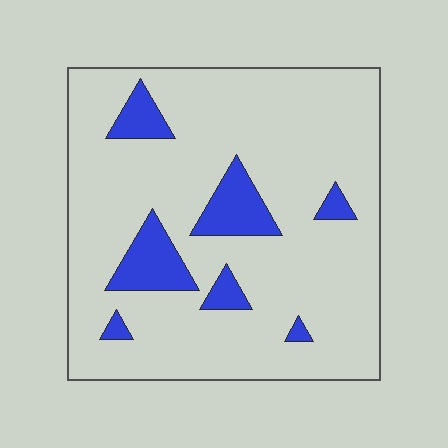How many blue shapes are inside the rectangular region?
7.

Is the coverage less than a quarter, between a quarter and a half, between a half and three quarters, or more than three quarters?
Less than a quarter.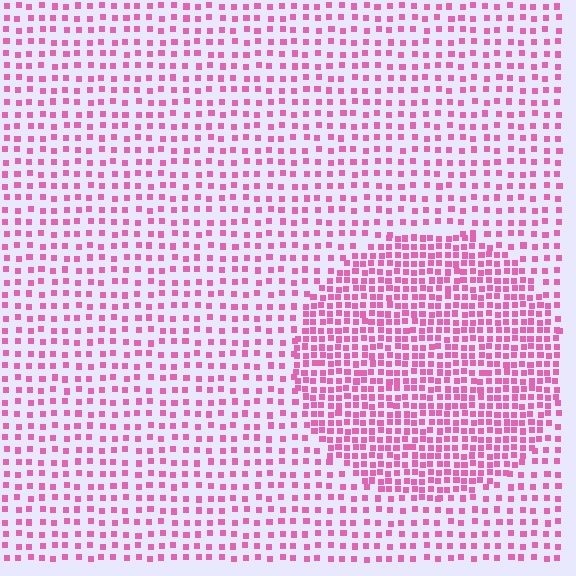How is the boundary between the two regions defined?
The boundary is defined by a change in element density (approximately 2.1x ratio). All elements are the same color, size, and shape.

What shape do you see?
I see a circle.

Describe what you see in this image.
The image contains small pink elements arranged at two different densities. A circle-shaped region is visible where the elements are more densely packed than the surrounding area.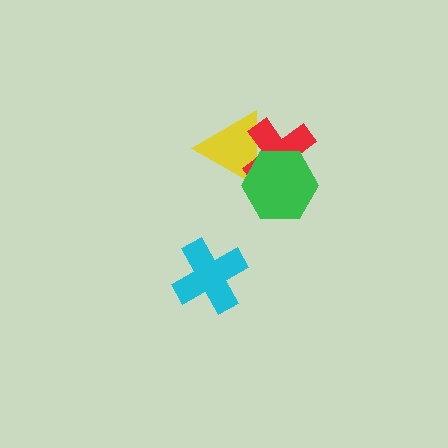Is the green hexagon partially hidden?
No, no other shape covers it.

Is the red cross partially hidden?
Yes, it is partially covered by another shape.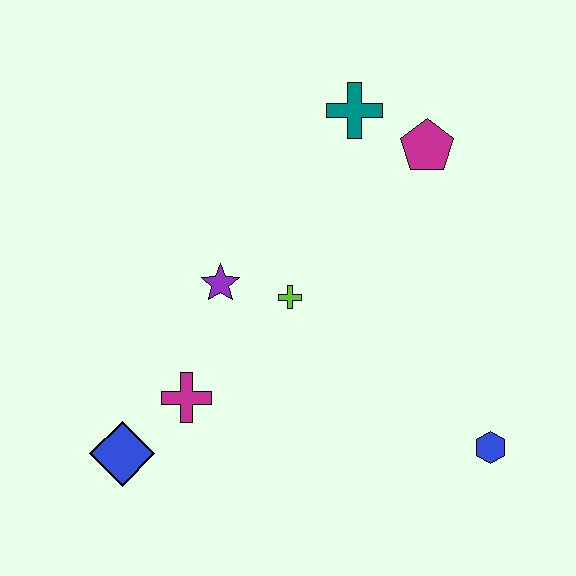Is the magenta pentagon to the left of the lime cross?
No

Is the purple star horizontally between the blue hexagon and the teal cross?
No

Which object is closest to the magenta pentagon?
The teal cross is closest to the magenta pentagon.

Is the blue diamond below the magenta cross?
Yes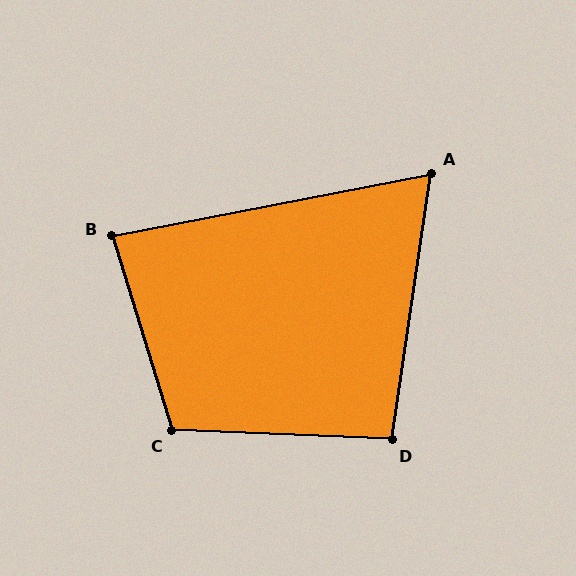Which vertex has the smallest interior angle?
A, at approximately 71 degrees.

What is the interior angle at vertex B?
Approximately 84 degrees (acute).